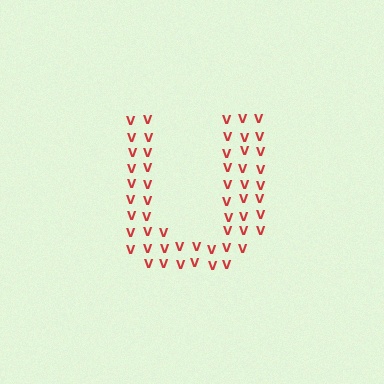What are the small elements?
The small elements are letter V's.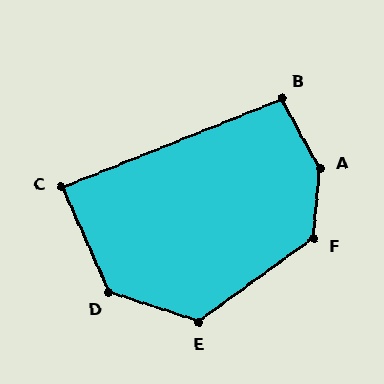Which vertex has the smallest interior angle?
C, at approximately 88 degrees.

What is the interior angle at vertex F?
Approximately 131 degrees (obtuse).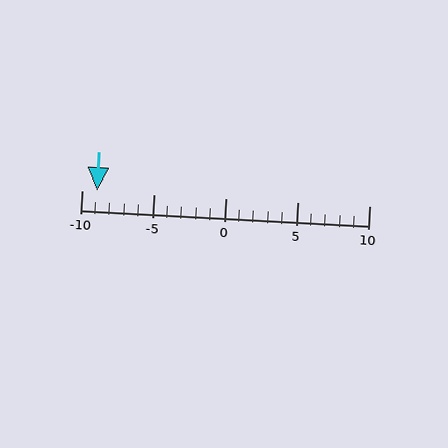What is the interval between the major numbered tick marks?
The major tick marks are spaced 5 units apart.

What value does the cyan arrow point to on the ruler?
The cyan arrow points to approximately -9.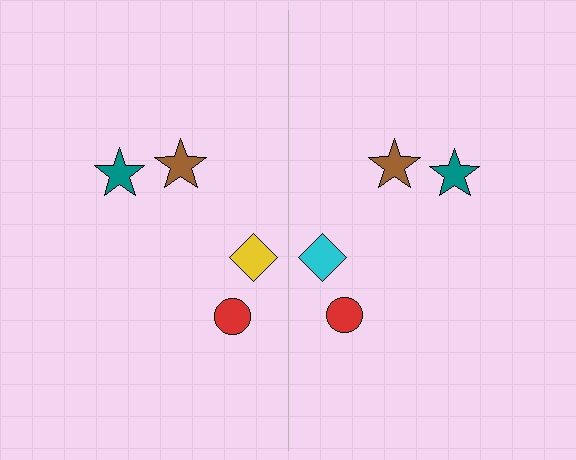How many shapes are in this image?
There are 8 shapes in this image.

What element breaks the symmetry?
The cyan diamond on the right side breaks the symmetry — its mirror counterpart is yellow.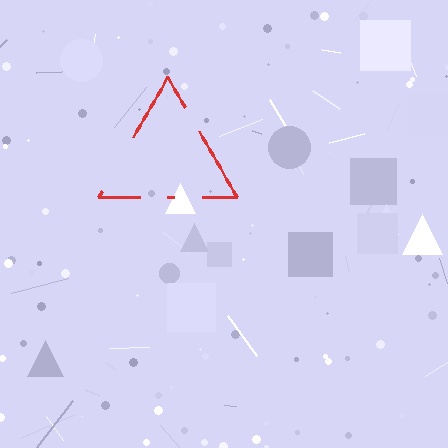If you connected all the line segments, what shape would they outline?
They would outline a triangle.